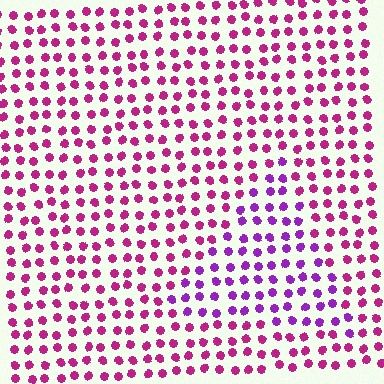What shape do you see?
I see a triangle.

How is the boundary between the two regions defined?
The boundary is defined purely by a slight shift in hue (about 36 degrees). Spacing, size, and orientation are identical on both sides.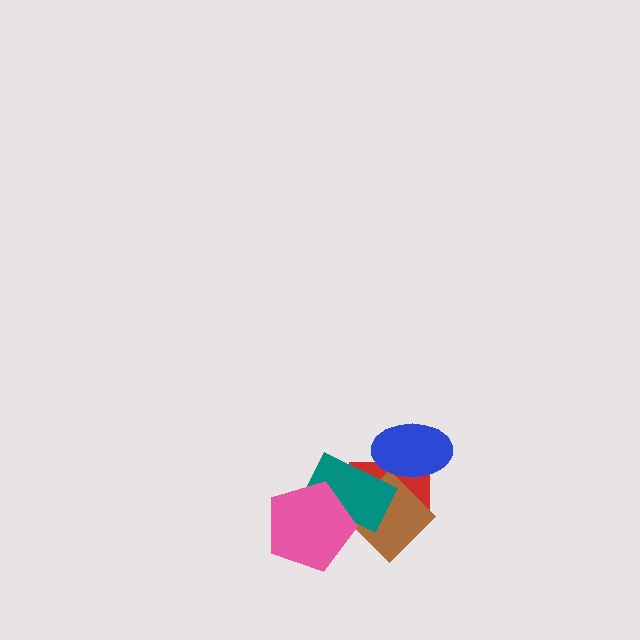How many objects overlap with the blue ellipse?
2 objects overlap with the blue ellipse.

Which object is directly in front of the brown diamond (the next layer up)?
The teal rectangle is directly in front of the brown diamond.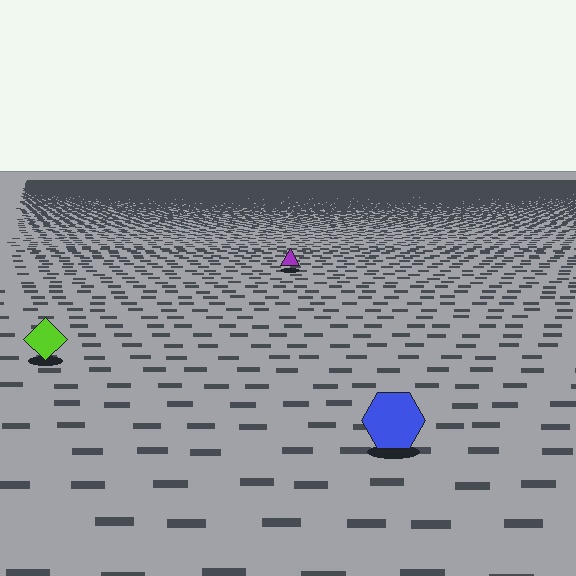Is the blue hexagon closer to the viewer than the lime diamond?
Yes. The blue hexagon is closer — you can tell from the texture gradient: the ground texture is coarser near it.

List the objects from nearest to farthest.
From nearest to farthest: the blue hexagon, the lime diamond, the purple triangle.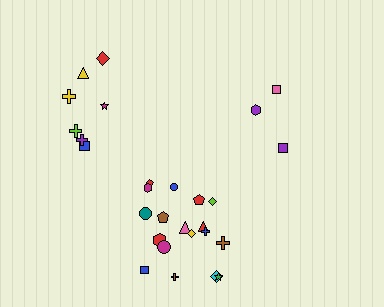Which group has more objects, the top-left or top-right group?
The top-left group.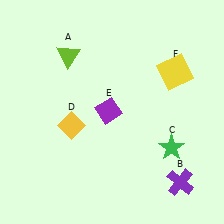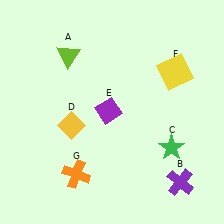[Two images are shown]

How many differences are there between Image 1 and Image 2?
There is 1 difference between the two images.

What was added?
An orange cross (G) was added in Image 2.